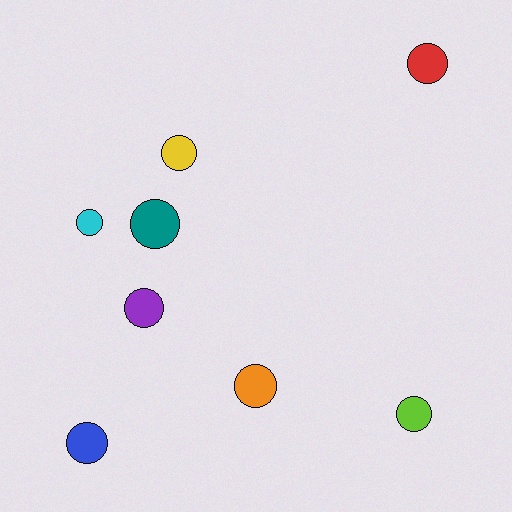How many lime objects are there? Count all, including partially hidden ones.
There is 1 lime object.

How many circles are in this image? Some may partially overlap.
There are 8 circles.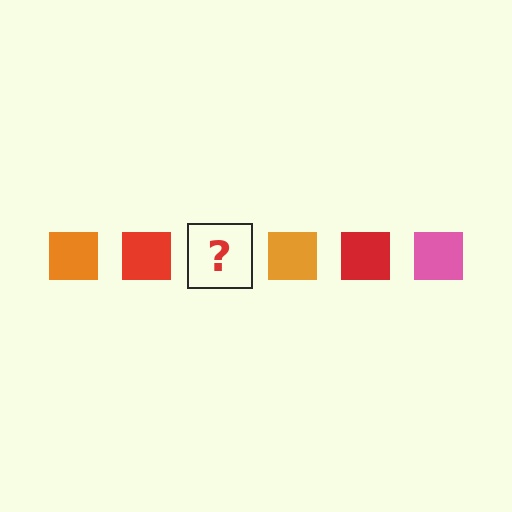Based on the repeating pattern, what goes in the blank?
The blank should be a pink square.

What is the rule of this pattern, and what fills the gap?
The rule is that the pattern cycles through orange, red, pink squares. The gap should be filled with a pink square.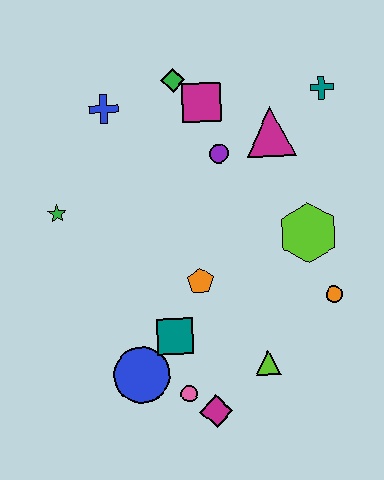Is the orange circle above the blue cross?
No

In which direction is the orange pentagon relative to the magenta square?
The orange pentagon is below the magenta square.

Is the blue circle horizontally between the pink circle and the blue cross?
Yes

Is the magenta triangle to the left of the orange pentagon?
No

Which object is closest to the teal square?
The blue circle is closest to the teal square.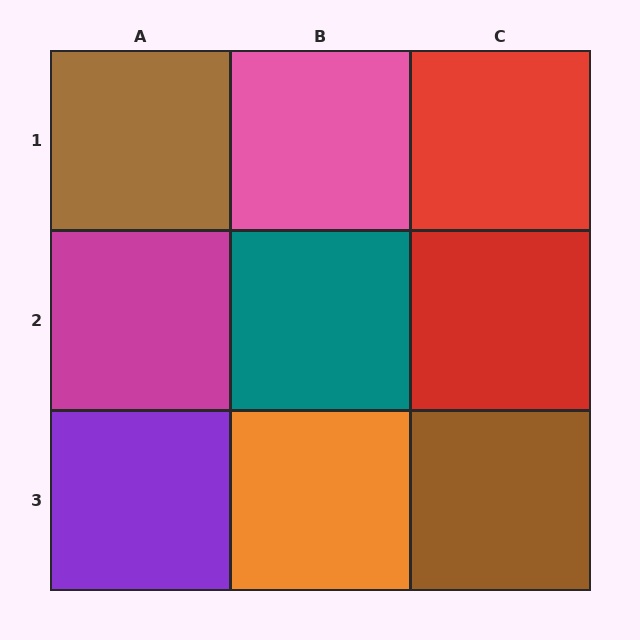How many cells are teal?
1 cell is teal.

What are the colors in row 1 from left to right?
Brown, pink, red.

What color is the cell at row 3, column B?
Orange.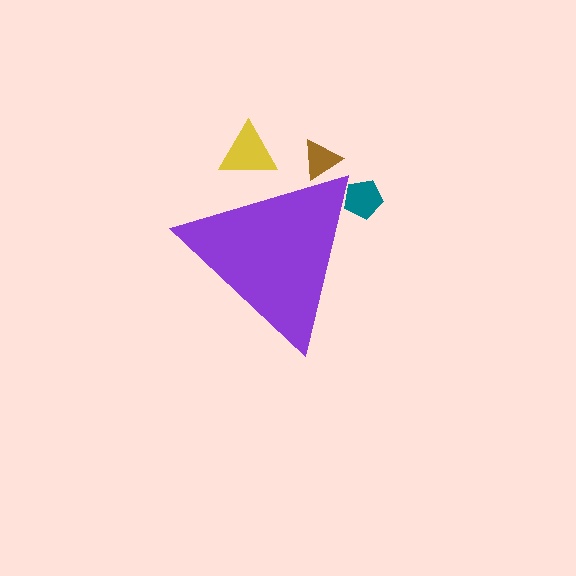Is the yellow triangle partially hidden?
Yes, the yellow triangle is partially hidden behind the purple triangle.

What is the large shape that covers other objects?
A purple triangle.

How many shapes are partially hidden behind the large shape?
3 shapes are partially hidden.